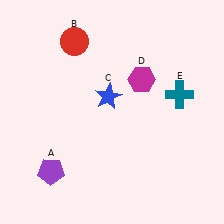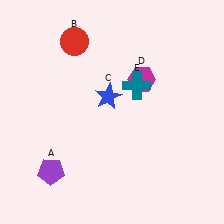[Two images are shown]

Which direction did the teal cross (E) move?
The teal cross (E) moved left.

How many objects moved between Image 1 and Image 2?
1 object moved between the two images.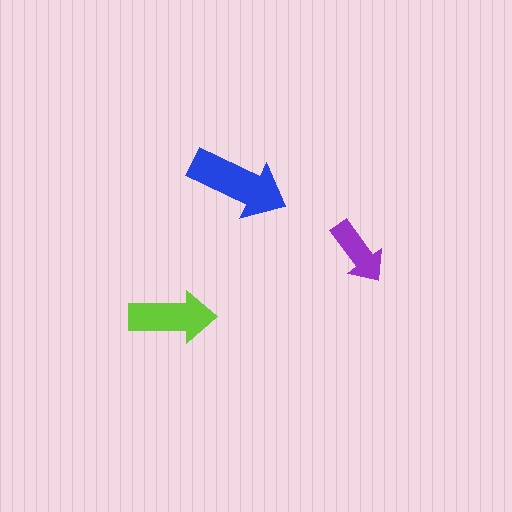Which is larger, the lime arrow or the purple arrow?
The lime one.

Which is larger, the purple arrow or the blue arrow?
The blue one.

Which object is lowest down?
The lime arrow is bottommost.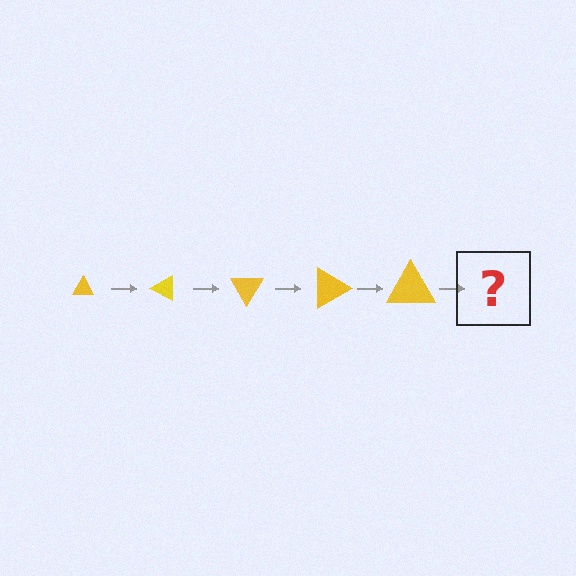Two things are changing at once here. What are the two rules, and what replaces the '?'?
The two rules are that the triangle grows larger each step and it rotates 30 degrees each step. The '?' should be a triangle, larger than the previous one and rotated 150 degrees from the start.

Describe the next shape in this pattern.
It should be a triangle, larger than the previous one and rotated 150 degrees from the start.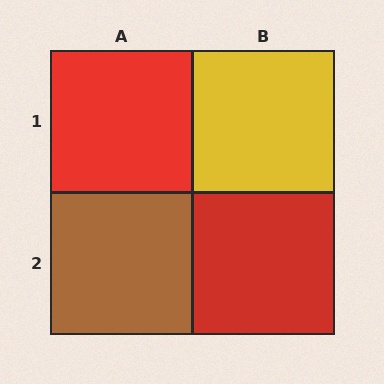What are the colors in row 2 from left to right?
Brown, red.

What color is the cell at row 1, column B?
Yellow.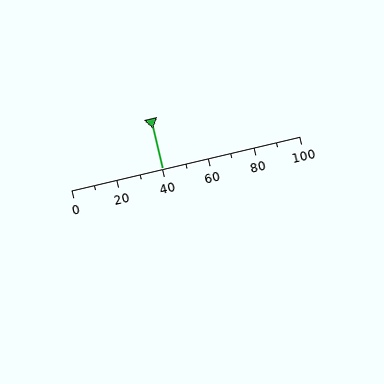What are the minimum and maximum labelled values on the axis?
The axis runs from 0 to 100.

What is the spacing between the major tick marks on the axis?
The major ticks are spaced 20 apart.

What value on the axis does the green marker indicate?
The marker indicates approximately 40.